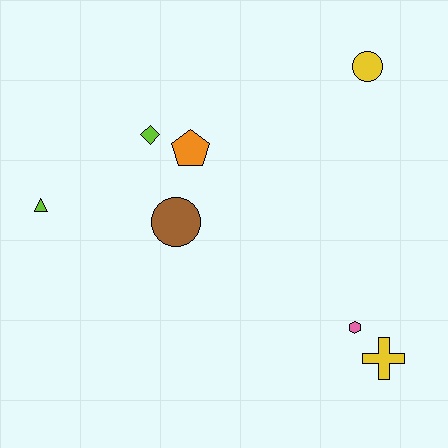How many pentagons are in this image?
There is 1 pentagon.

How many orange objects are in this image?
There is 1 orange object.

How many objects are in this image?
There are 7 objects.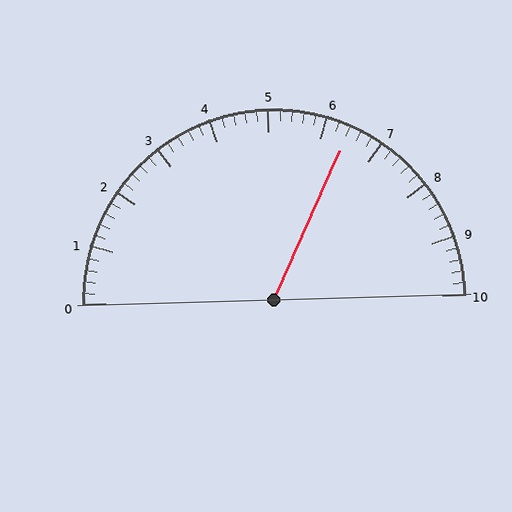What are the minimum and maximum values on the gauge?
The gauge ranges from 0 to 10.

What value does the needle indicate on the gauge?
The needle indicates approximately 6.4.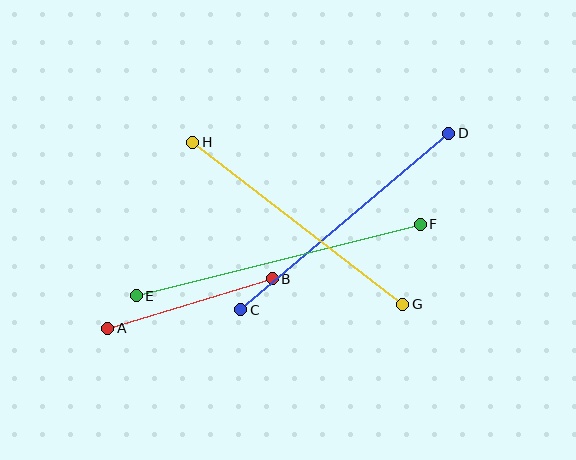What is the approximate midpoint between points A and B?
The midpoint is at approximately (190, 303) pixels.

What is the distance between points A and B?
The distance is approximately 172 pixels.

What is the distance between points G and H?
The distance is approximately 266 pixels.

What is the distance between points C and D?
The distance is approximately 273 pixels.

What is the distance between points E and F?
The distance is approximately 293 pixels.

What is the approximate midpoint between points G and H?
The midpoint is at approximately (298, 223) pixels.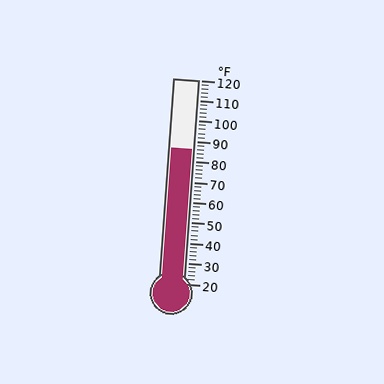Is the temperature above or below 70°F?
The temperature is above 70°F.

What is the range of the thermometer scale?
The thermometer scale ranges from 20°F to 120°F.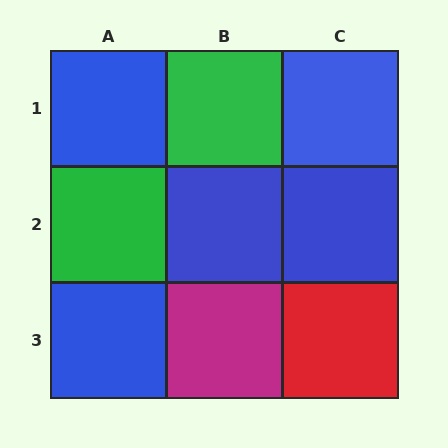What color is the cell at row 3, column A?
Blue.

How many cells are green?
2 cells are green.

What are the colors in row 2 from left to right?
Green, blue, blue.